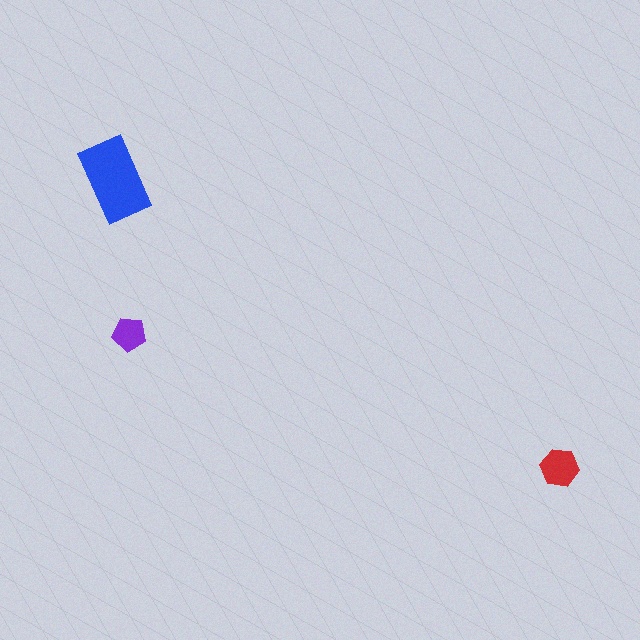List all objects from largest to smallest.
The blue rectangle, the red hexagon, the purple pentagon.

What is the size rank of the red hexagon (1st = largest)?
2nd.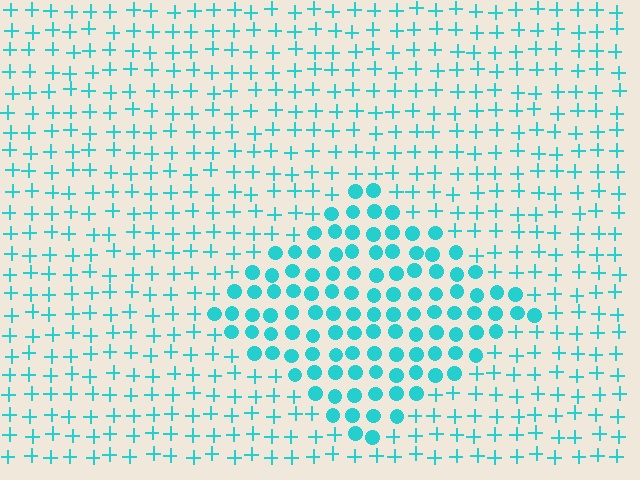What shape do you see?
I see a diamond.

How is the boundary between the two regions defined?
The boundary is defined by a change in element shape: circles inside vs. plus signs outside. All elements share the same color and spacing.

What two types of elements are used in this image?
The image uses circles inside the diamond region and plus signs outside it.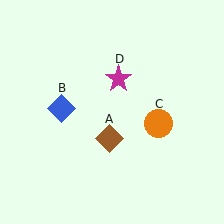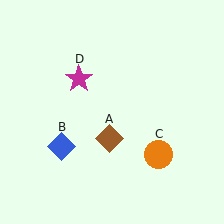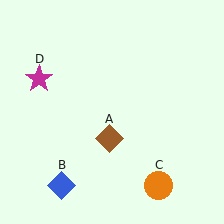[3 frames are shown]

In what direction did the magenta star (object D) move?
The magenta star (object D) moved left.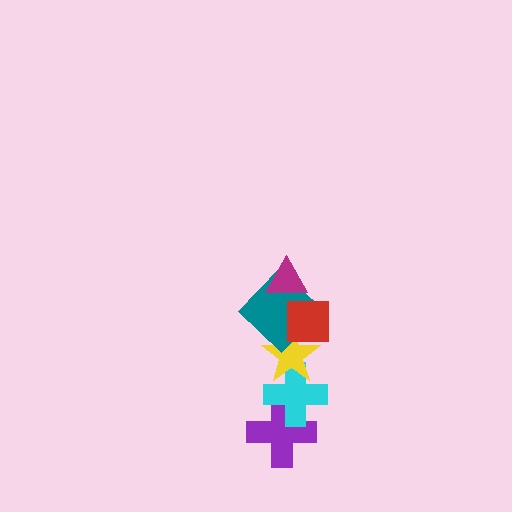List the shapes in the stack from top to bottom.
From top to bottom: the magenta triangle, the red square, the teal diamond, the yellow star, the cyan cross, the purple cross.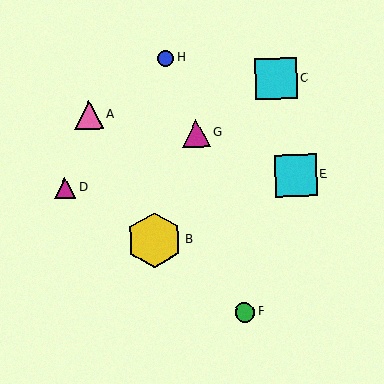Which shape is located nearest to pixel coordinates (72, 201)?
The magenta triangle (labeled D) at (65, 188) is nearest to that location.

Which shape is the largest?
The yellow hexagon (labeled B) is the largest.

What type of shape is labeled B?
Shape B is a yellow hexagon.